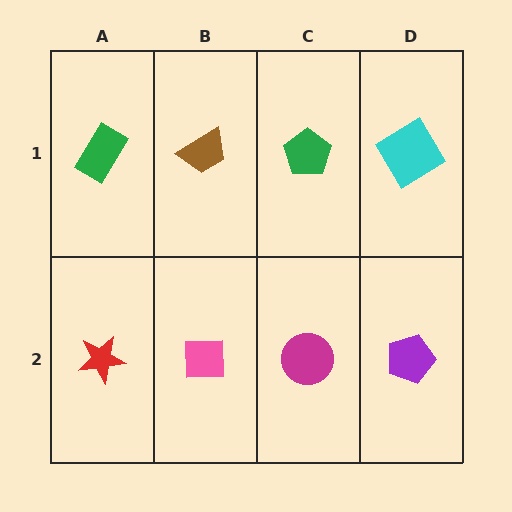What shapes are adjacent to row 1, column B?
A pink square (row 2, column B), a green rectangle (row 1, column A), a green pentagon (row 1, column C).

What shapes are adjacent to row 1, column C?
A magenta circle (row 2, column C), a brown trapezoid (row 1, column B), a cyan diamond (row 1, column D).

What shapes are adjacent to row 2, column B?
A brown trapezoid (row 1, column B), a red star (row 2, column A), a magenta circle (row 2, column C).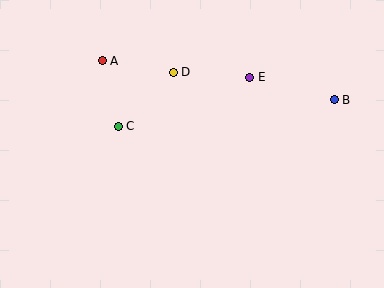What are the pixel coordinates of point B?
Point B is at (334, 100).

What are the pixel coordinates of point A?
Point A is at (102, 61).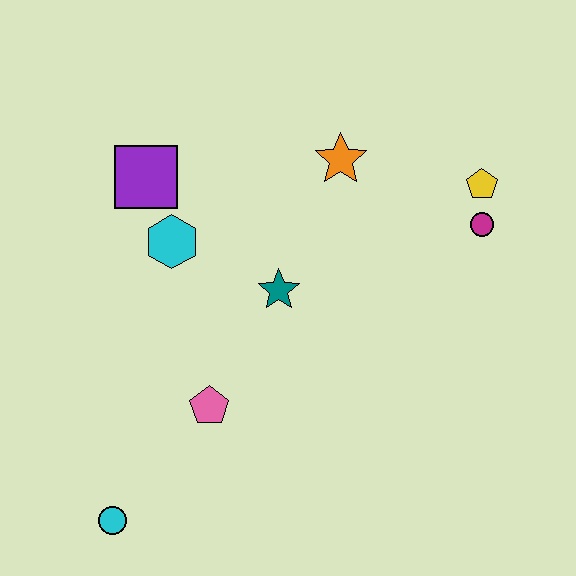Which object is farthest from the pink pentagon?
The yellow pentagon is farthest from the pink pentagon.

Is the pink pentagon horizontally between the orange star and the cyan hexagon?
Yes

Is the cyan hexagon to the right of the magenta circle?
No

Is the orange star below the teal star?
No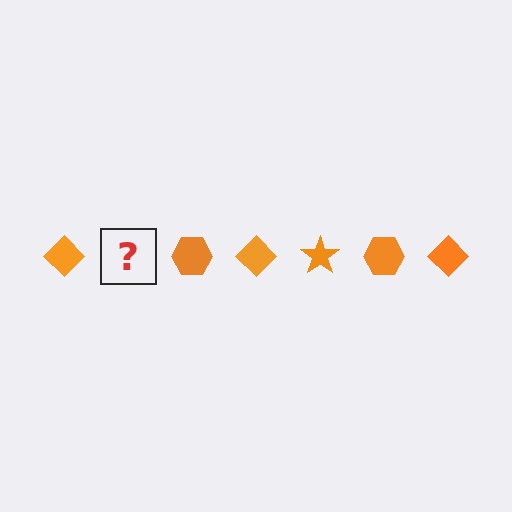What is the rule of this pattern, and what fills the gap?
The rule is that the pattern cycles through diamond, star, hexagon shapes in orange. The gap should be filled with an orange star.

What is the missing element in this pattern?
The missing element is an orange star.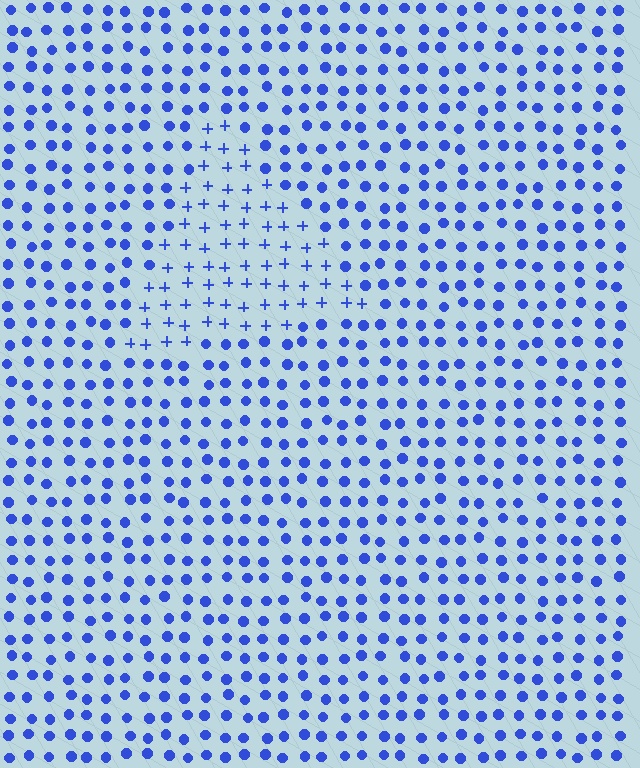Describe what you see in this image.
The image is filled with small blue elements arranged in a uniform grid. A triangle-shaped region contains plus signs, while the surrounding area contains circles. The boundary is defined purely by the change in element shape.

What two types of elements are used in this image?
The image uses plus signs inside the triangle region and circles outside it.